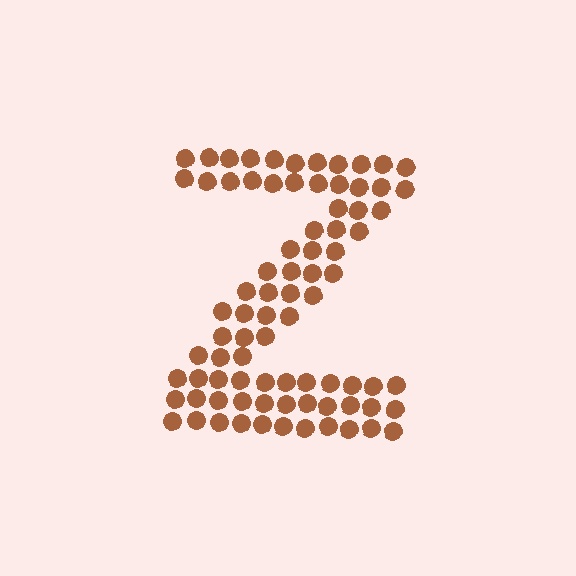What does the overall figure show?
The overall figure shows the letter Z.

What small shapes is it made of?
It is made of small circles.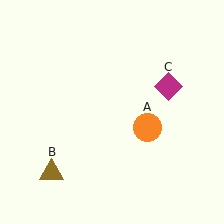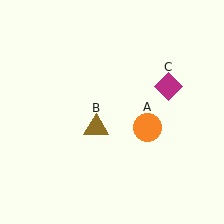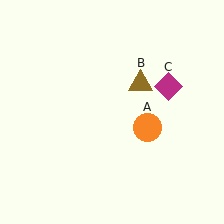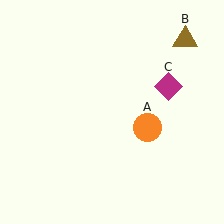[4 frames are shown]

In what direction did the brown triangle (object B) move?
The brown triangle (object B) moved up and to the right.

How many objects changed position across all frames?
1 object changed position: brown triangle (object B).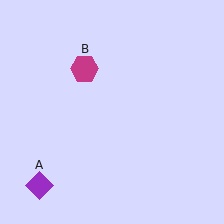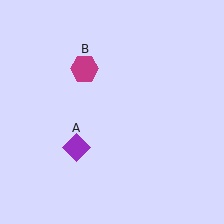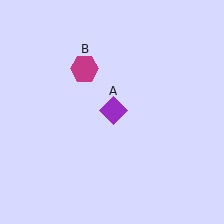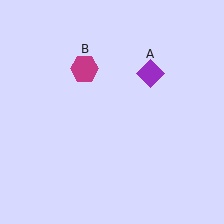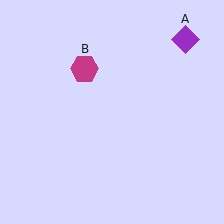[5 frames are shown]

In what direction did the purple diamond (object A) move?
The purple diamond (object A) moved up and to the right.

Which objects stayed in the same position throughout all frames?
Magenta hexagon (object B) remained stationary.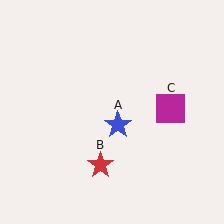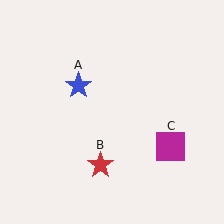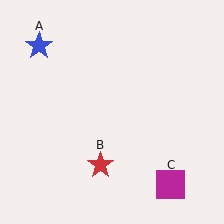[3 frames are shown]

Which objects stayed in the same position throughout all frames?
Red star (object B) remained stationary.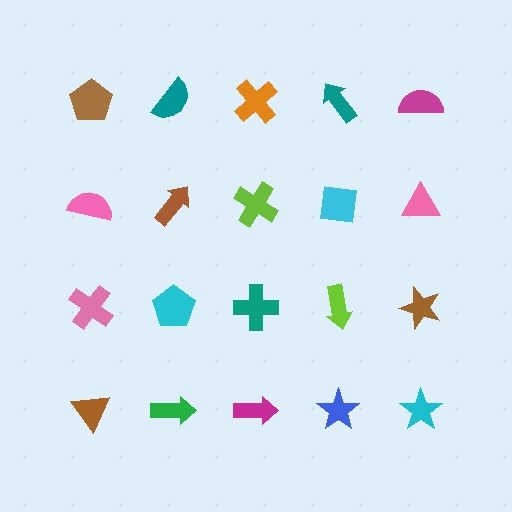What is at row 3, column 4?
A lime arrow.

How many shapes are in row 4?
5 shapes.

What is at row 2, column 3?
A lime cross.